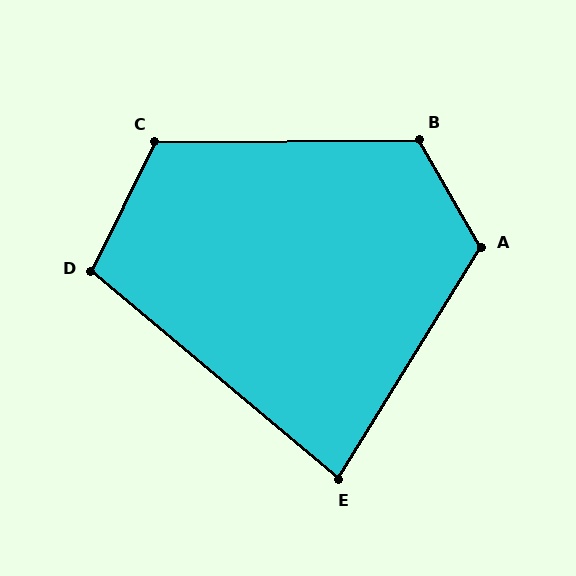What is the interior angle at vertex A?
Approximately 118 degrees (obtuse).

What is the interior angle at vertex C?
Approximately 117 degrees (obtuse).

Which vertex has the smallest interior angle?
E, at approximately 82 degrees.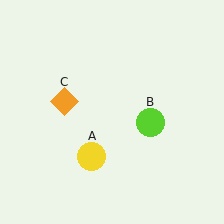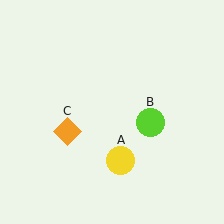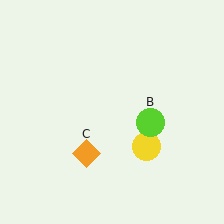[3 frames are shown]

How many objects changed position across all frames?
2 objects changed position: yellow circle (object A), orange diamond (object C).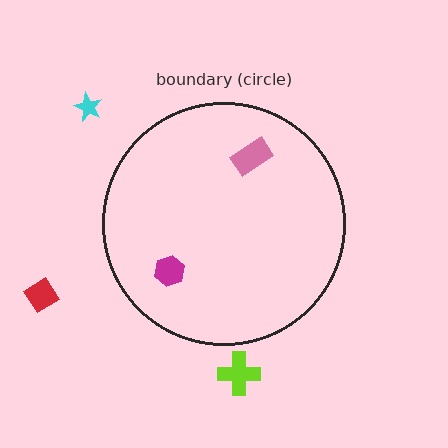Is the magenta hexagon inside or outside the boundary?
Inside.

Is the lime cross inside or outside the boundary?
Outside.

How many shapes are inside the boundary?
2 inside, 3 outside.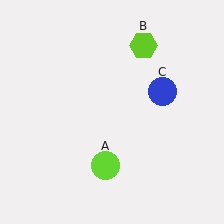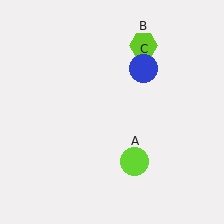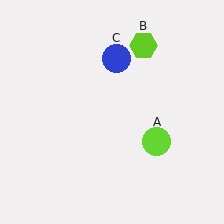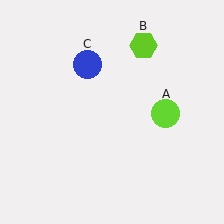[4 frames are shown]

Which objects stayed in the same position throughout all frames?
Lime hexagon (object B) remained stationary.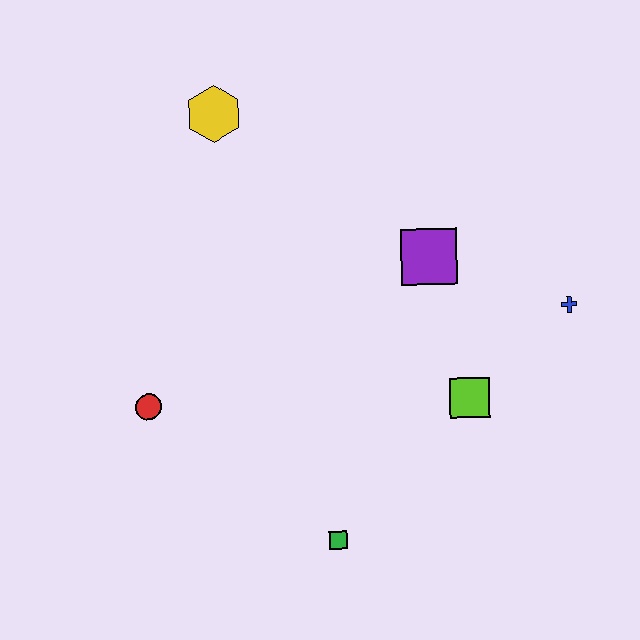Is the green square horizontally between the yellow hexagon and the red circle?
No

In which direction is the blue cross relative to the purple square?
The blue cross is to the right of the purple square.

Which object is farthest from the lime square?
The yellow hexagon is farthest from the lime square.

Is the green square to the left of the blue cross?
Yes